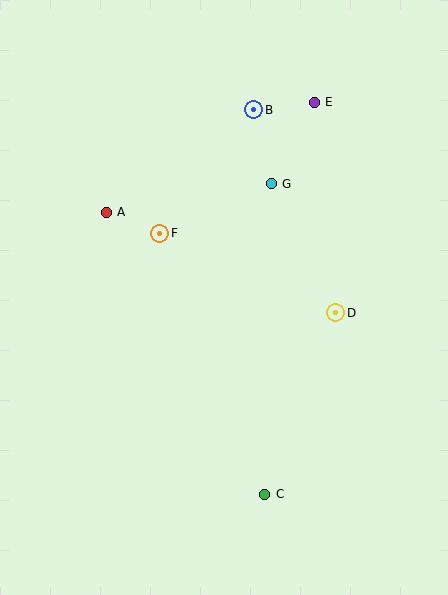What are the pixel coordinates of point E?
Point E is at (314, 102).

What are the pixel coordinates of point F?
Point F is at (160, 233).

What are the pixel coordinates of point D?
Point D is at (336, 313).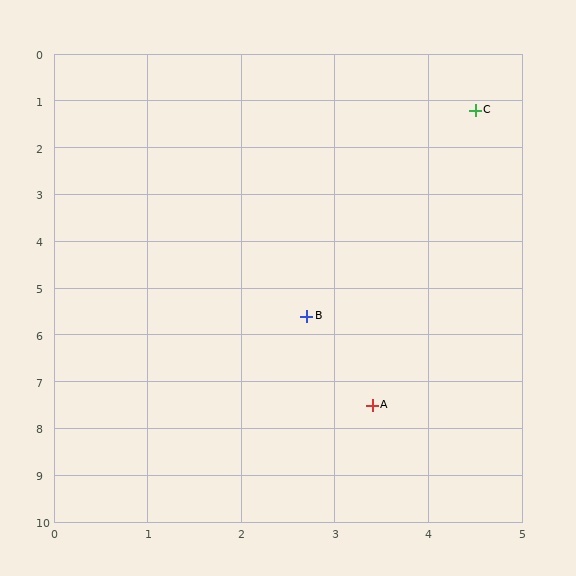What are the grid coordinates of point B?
Point B is at approximately (2.7, 5.6).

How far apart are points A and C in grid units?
Points A and C are about 6.4 grid units apart.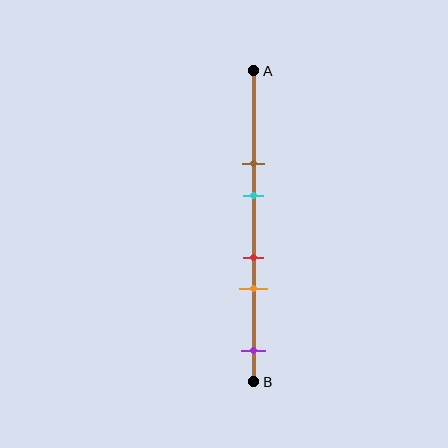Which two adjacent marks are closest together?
The red and orange marks are the closest adjacent pair.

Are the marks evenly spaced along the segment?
No, the marks are not evenly spaced.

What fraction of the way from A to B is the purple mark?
The purple mark is approximately 90% (0.9) of the way from A to B.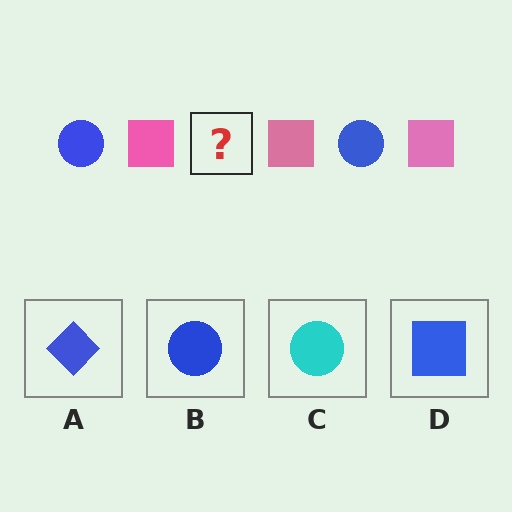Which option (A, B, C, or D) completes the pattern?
B.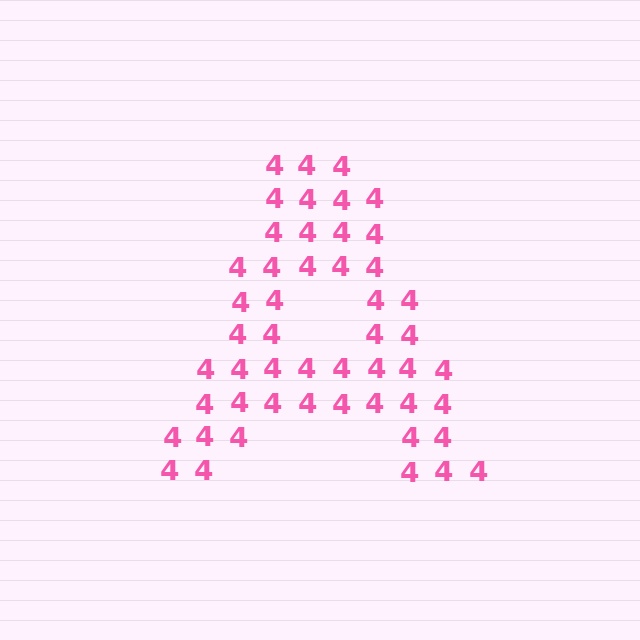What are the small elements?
The small elements are digit 4's.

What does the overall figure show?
The overall figure shows the letter A.